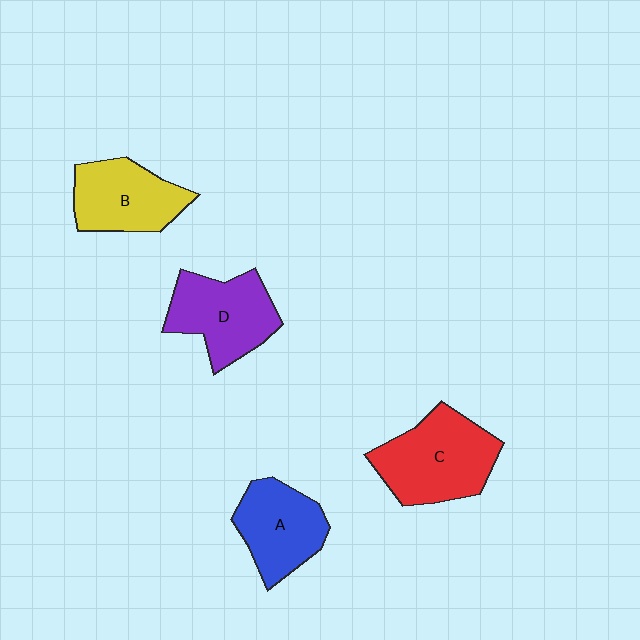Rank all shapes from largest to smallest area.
From largest to smallest: C (red), D (purple), B (yellow), A (blue).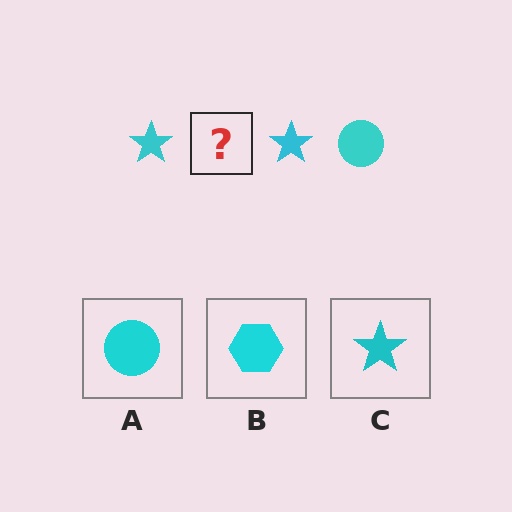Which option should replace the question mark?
Option A.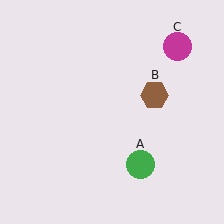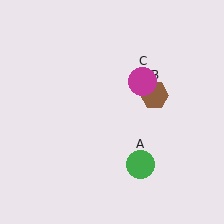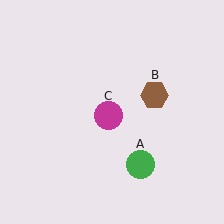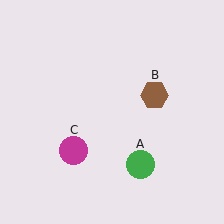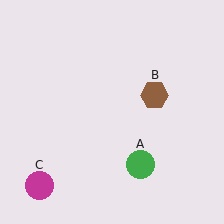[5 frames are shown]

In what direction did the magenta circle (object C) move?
The magenta circle (object C) moved down and to the left.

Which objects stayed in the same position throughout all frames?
Green circle (object A) and brown hexagon (object B) remained stationary.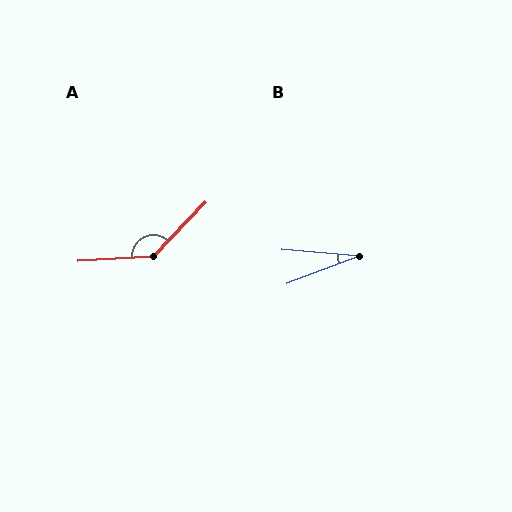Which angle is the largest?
A, at approximately 138 degrees.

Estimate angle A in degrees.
Approximately 138 degrees.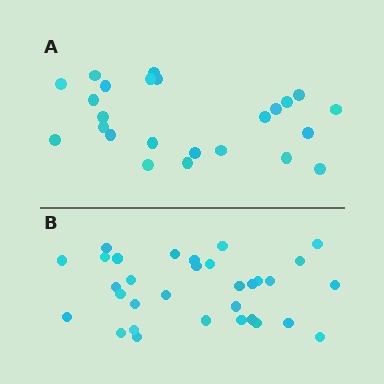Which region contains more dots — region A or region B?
Region B (the bottom region) has more dots.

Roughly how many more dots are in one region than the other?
Region B has roughly 8 or so more dots than region A.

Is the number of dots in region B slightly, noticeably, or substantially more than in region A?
Region B has noticeably more, but not dramatically so. The ratio is roughly 1.3 to 1.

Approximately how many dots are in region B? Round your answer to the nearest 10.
About 30 dots. (The exact count is 32, which rounds to 30.)